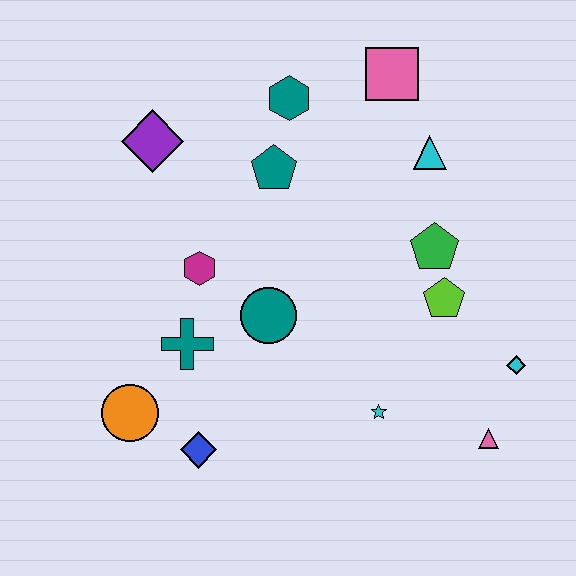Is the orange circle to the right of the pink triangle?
No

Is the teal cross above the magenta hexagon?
No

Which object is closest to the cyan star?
The pink triangle is closest to the cyan star.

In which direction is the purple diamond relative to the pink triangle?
The purple diamond is to the left of the pink triangle.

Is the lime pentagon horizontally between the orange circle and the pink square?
No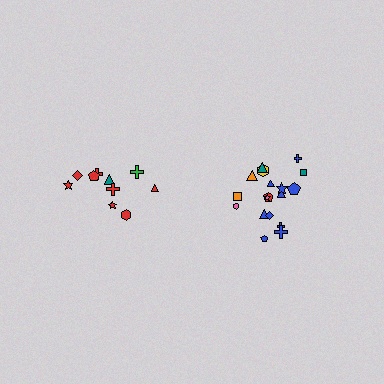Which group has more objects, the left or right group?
The right group.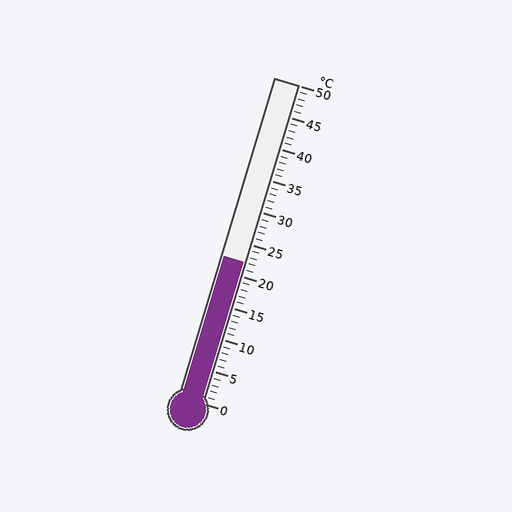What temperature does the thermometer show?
The thermometer shows approximately 22°C.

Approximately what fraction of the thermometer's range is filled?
The thermometer is filled to approximately 45% of its range.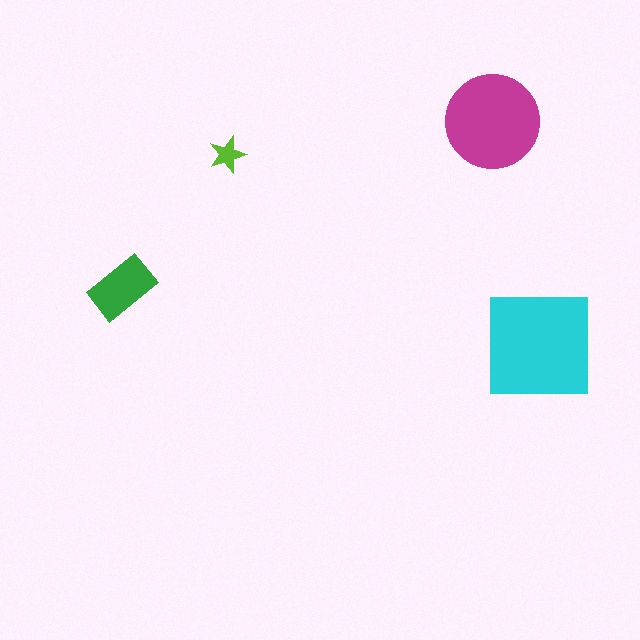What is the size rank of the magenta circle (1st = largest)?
2nd.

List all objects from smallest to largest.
The lime star, the green rectangle, the magenta circle, the cyan square.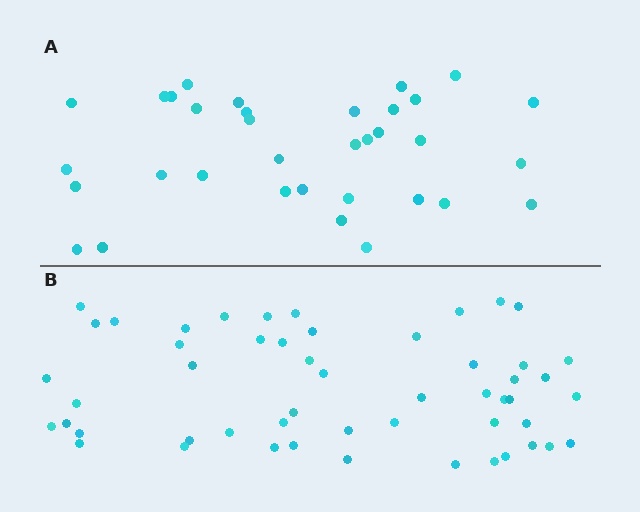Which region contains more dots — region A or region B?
Region B (the bottom region) has more dots.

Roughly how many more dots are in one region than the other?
Region B has approximately 20 more dots than region A.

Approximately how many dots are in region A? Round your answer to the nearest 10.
About 30 dots. (The exact count is 34, which rounds to 30.)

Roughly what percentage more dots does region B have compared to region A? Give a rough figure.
About 55% more.